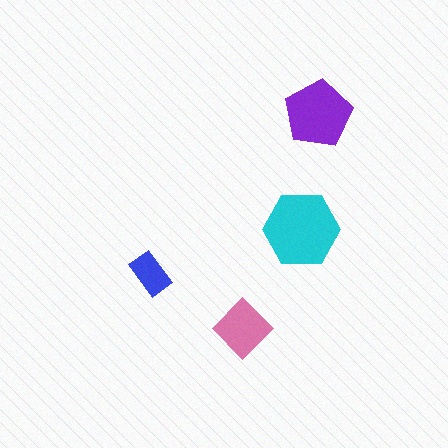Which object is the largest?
The cyan hexagon.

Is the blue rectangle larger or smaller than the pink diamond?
Smaller.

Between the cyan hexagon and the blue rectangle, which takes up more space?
The cyan hexagon.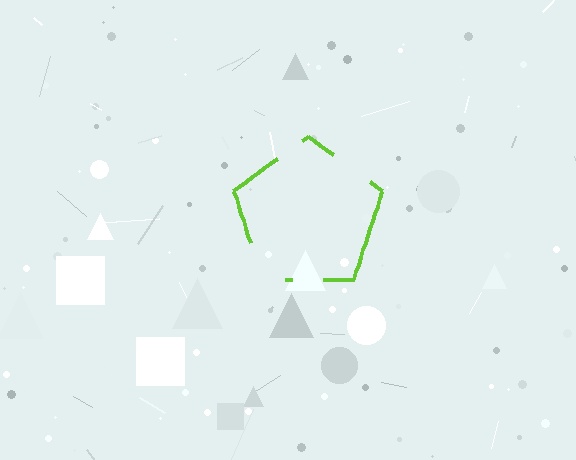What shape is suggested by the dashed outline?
The dashed outline suggests a pentagon.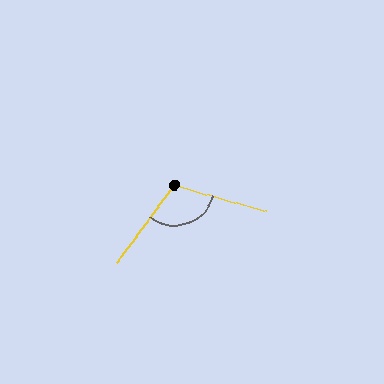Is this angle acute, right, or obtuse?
It is obtuse.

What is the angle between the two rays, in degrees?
Approximately 111 degrees.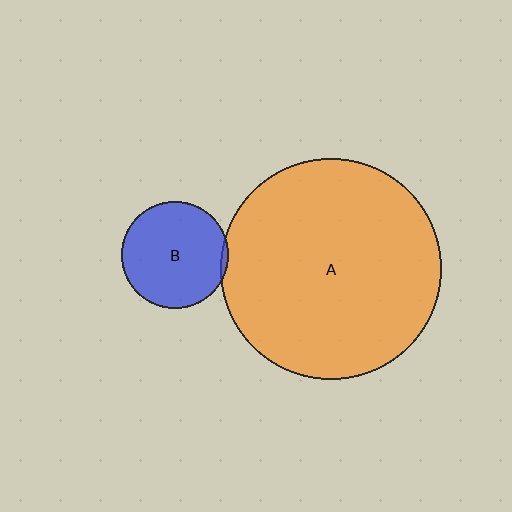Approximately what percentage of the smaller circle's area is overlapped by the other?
Approximately 5%.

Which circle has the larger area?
Circle A (orange).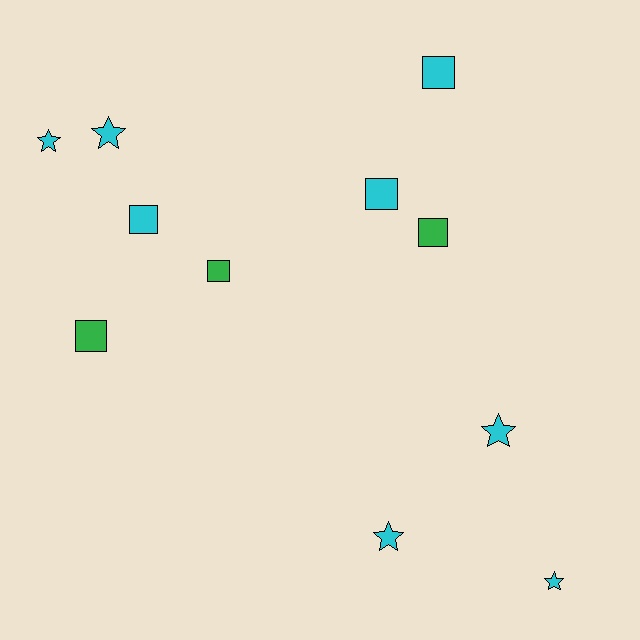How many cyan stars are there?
There are 5 cyan stars.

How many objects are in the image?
There are 11 objects.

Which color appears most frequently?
Cyan, with 8 objects.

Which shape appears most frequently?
Square, with 6 objects.